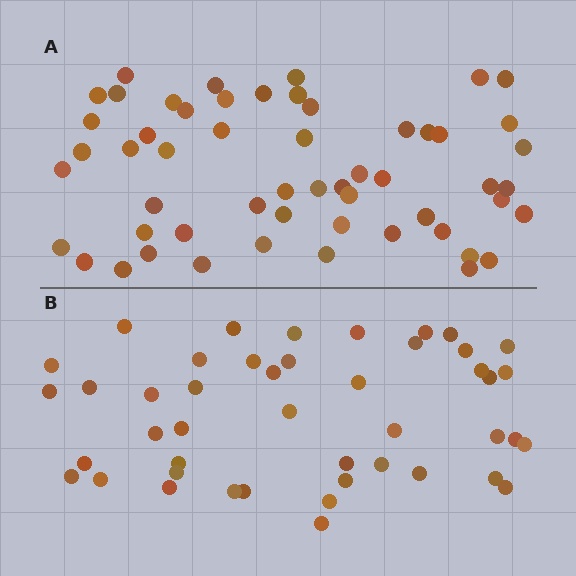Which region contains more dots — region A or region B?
Region A (the top region) has more dots.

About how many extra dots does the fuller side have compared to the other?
Region A has roughly 10 or so more dots than region B.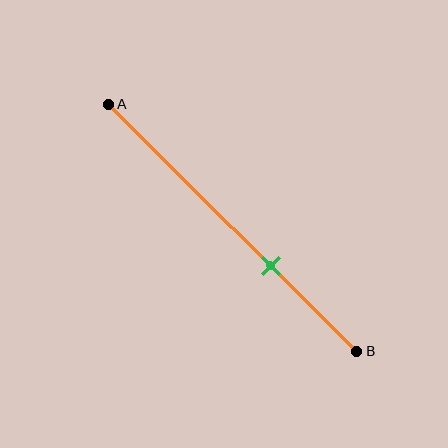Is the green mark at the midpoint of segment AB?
No, the mark is at about 65% from A, not at the 50% midpoint.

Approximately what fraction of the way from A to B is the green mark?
The green mark is approximately 65% of the way from A to B.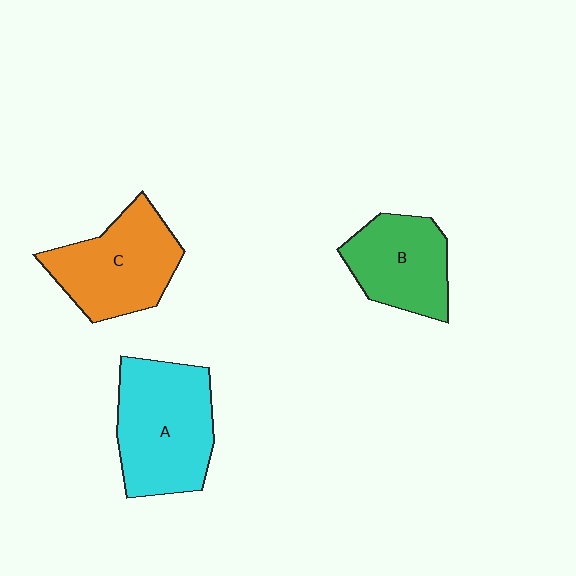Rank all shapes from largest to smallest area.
From largest to smallest: A (cyan), C (orange), B (green).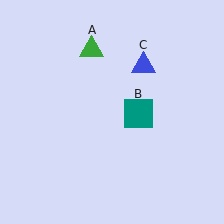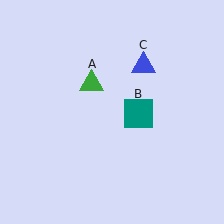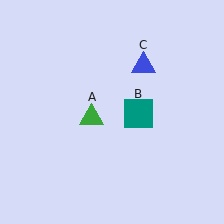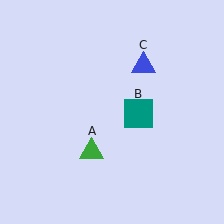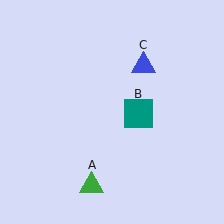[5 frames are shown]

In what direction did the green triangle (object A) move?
The green triangle (object A) moved down.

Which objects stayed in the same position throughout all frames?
Teal square (object B) and blue triangle (object C) remained stationary.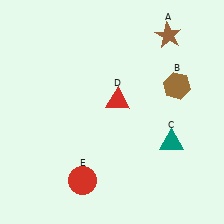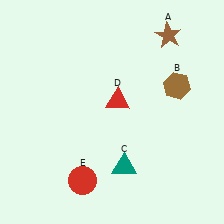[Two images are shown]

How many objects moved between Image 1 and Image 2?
1 object moved between the two images.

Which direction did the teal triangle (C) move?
The teal triangle (C) moved left.